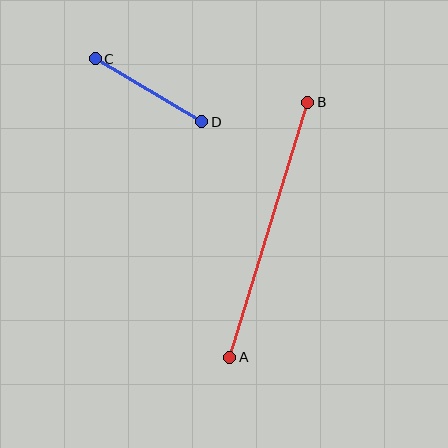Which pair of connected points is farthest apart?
Points A and B are farthest apart.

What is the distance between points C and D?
The distance is approximately 124 pixels.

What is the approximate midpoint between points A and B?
The midpoint is at approximately (269, 230) pixels.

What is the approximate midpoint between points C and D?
The midpoint is at approximately (148, 90) pixels.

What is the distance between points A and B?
The distance is approximately 267 pixels.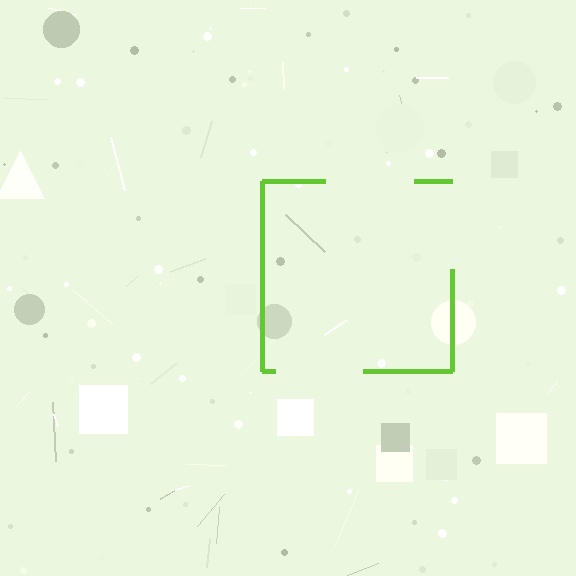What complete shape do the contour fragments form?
The contour fragments form a square.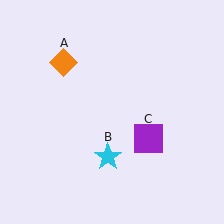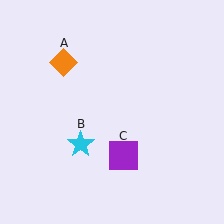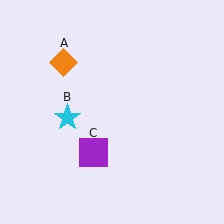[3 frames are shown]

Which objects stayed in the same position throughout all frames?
Orange diamond (object A) remained stationary.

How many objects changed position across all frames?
2 objects changed position: cyan star (object B), purple square (object C).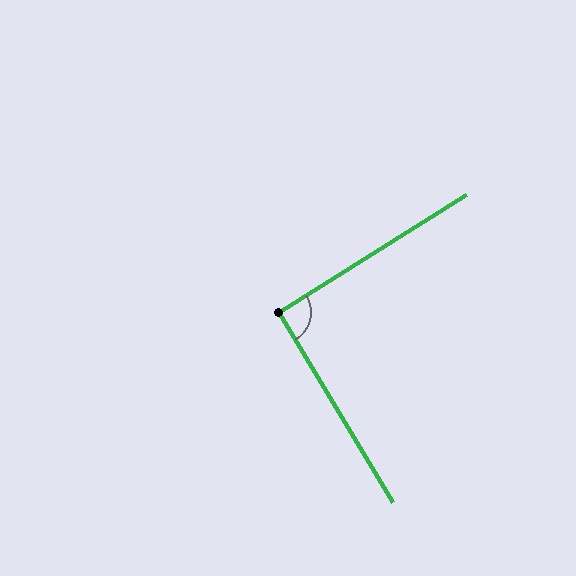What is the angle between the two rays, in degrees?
Approximately 91 degrees.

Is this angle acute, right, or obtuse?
It is approximately a right angle.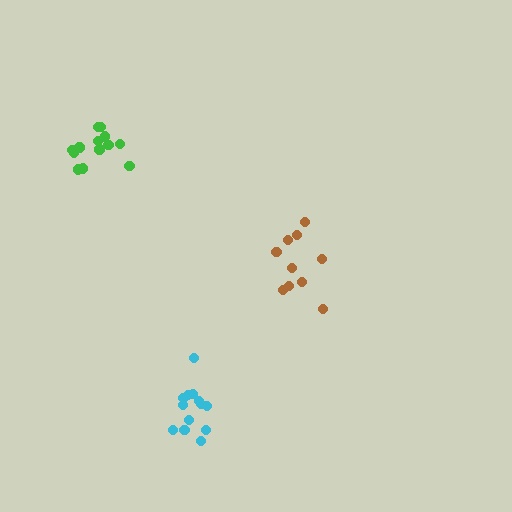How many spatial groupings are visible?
There are 3 spatial groupings.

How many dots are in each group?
Group 1: 13 dots, Group 2: 10 dots, Group 3: 13 dots (36 total).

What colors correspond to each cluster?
The clusters are colored: cyan, brown, green.